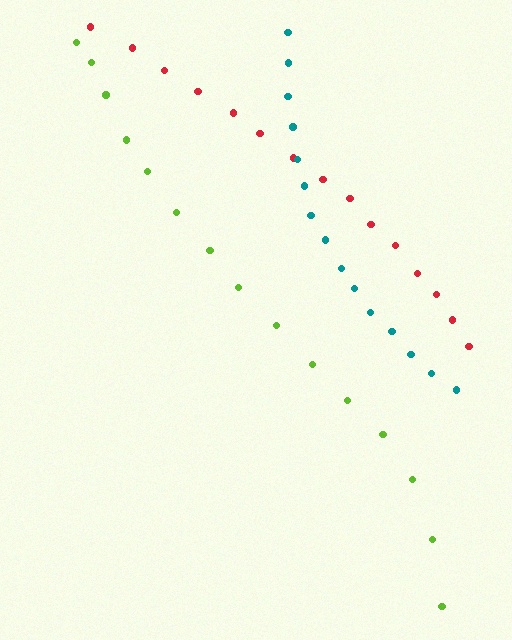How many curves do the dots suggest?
There are 3 distinct paths.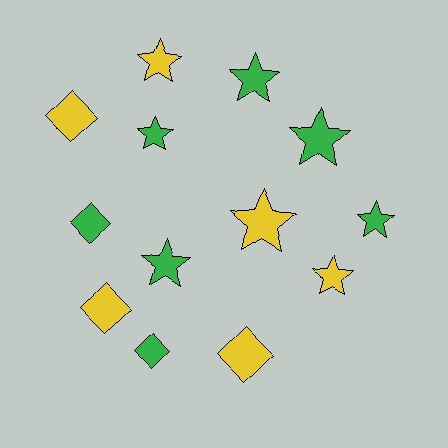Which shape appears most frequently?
Star, with 8 objects.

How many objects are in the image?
There are 13 objects.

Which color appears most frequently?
Green, with 7 objects.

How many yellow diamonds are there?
There are 3 yellow diamonds.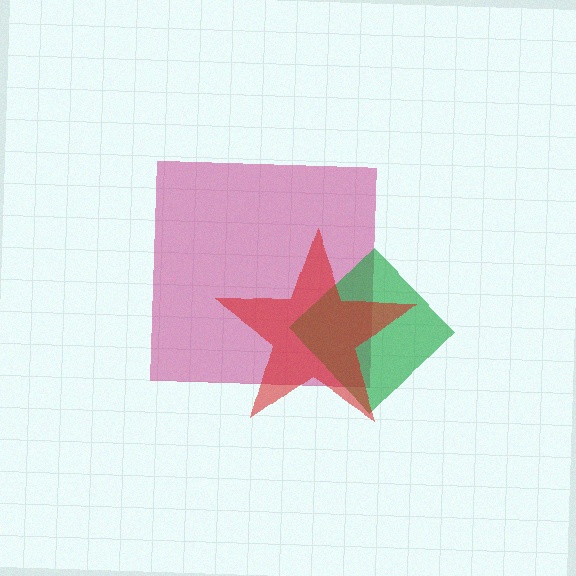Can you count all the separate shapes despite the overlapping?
Yes, there are 3 separate shapes.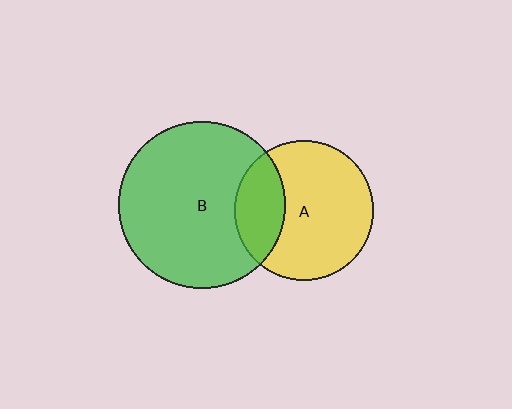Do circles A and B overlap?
Yes.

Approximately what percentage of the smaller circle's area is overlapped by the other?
Approximately 25%.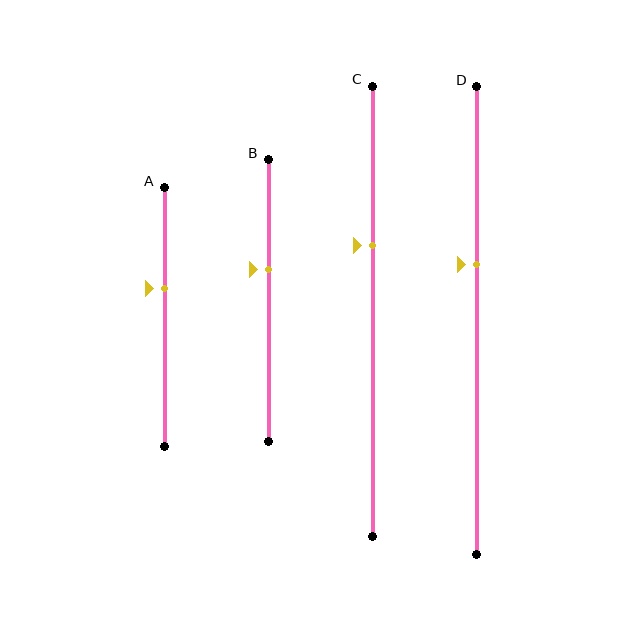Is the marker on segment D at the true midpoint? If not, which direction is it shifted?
No, the marker on segment D is shifted upward by about 12% of the segment length.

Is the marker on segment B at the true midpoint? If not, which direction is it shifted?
No, the marker on segment B is shifted upward by about 11% of the segment length.